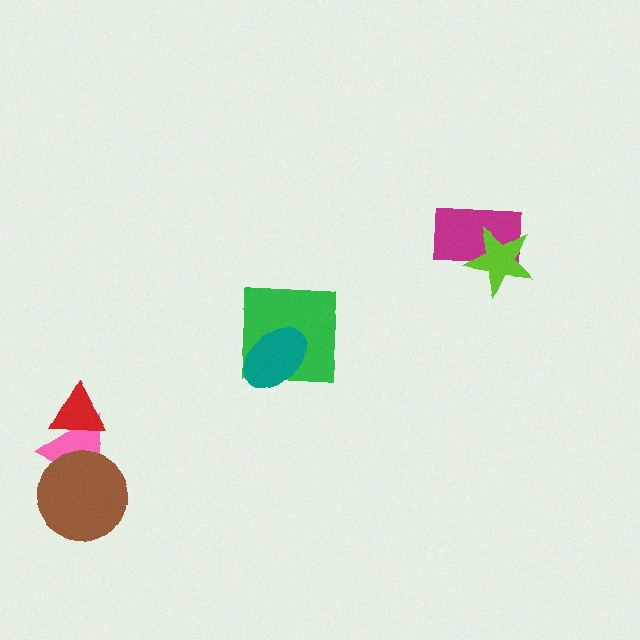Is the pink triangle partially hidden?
Yes, it is partially covered by another shape.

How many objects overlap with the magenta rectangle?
1 object overlaps with the magenta rectangle.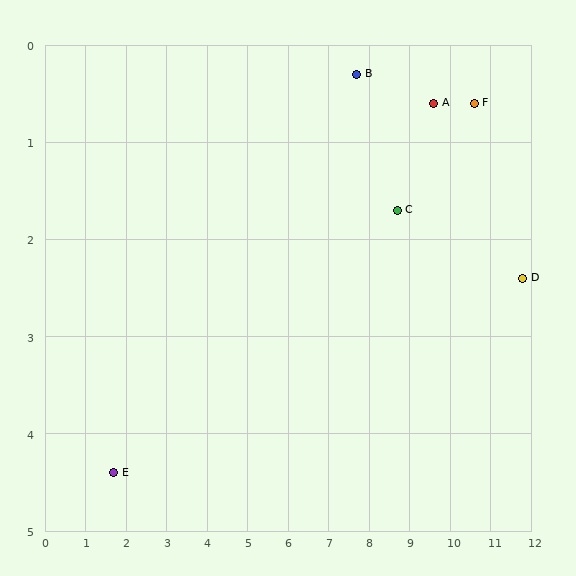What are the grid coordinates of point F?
Point F is at approximately (10.6, 0.6).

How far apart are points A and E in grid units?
Points A and E are about 8.8 grid units apart.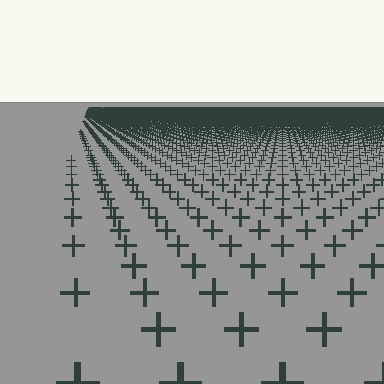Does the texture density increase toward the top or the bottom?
Density increases toward the top.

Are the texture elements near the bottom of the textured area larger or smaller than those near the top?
Larger. Near the bottom, elements are closer to the viewer and appear at a bigger on-screen size.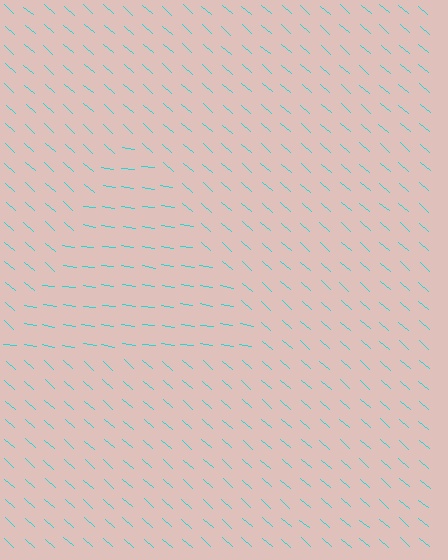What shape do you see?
I see a triangle.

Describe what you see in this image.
The image is filled with small cyan line segments. A triangle region in the image has lines oriented differently from the surrounding lines, creating a visible texture boundary.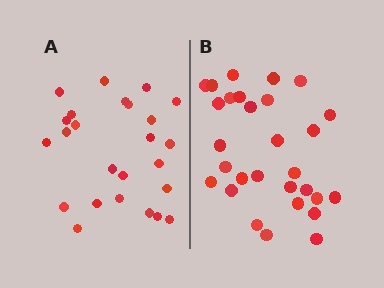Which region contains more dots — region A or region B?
Region B (the right region) has more dots.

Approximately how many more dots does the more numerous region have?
Region B has about 4 more dots than region A.